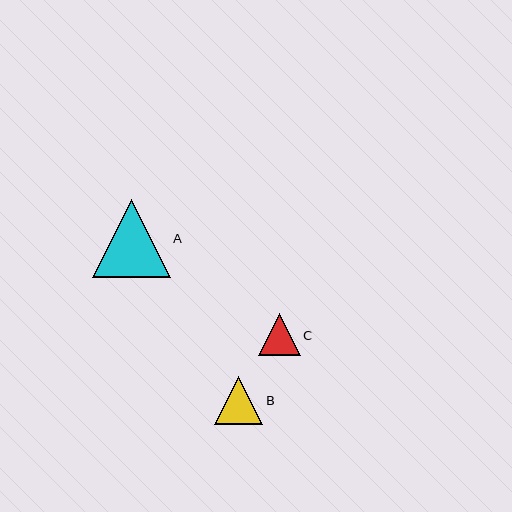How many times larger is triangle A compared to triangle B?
Triangle A is approximately 1.6 times the size of triangle B.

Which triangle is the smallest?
Triangle C is the smallest with a size of approximately 42 pixels.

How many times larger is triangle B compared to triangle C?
Triangle B is approximately 1.1 times the size of triangle C.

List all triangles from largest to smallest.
From largest to smallest: A, B, C.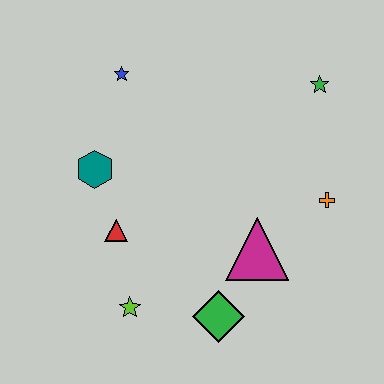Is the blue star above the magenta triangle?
Yes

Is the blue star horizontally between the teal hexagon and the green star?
Yes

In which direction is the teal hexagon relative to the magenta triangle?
The teal hexagon is to the left of the magenta triangle.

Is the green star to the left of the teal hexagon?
No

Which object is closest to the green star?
The orange cross is closest to the green star.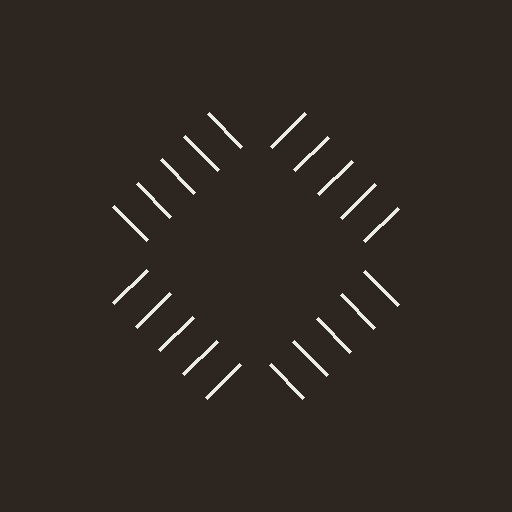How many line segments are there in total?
20 — 5 along each of the 4 edges.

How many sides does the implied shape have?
4 sides — the line-ends trace a square.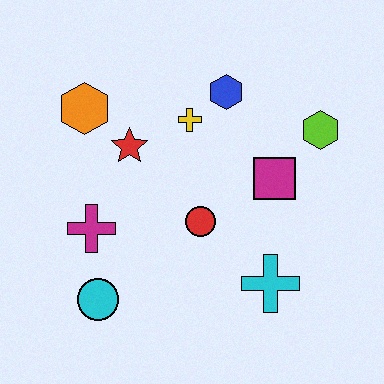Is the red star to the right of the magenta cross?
Yes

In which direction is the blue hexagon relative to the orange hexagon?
The blue hexagon is to the right of the orange hexagon.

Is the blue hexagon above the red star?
Yes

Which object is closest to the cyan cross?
The red circle is closest to the cyan cross.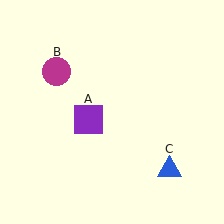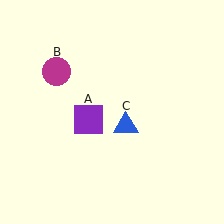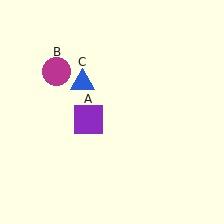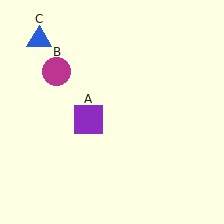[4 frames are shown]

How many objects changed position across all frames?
1 object changed position: blue triangle (object C).